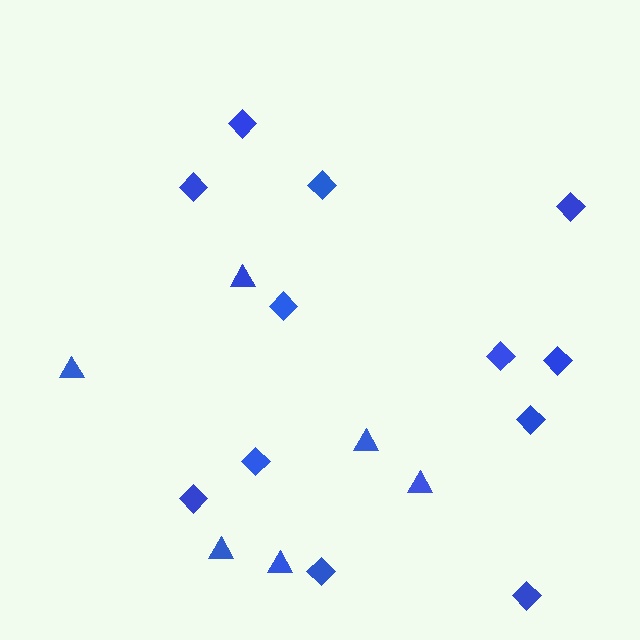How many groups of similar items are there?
There are 2 groups: one group of triangles (6) and one group of diamonds (12).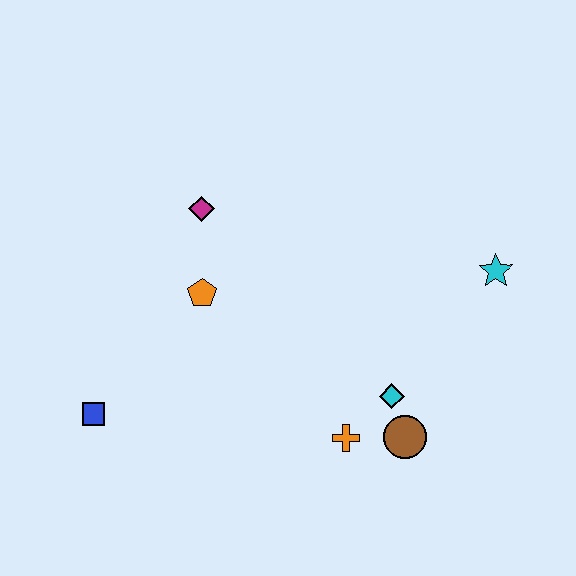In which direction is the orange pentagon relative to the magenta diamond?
The orange pentagon is below the magenta diamond.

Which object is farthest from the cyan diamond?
The blue square is farthest from the cyan diamond.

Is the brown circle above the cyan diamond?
No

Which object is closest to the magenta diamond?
The orange pentagon is closest to the magenta diamond.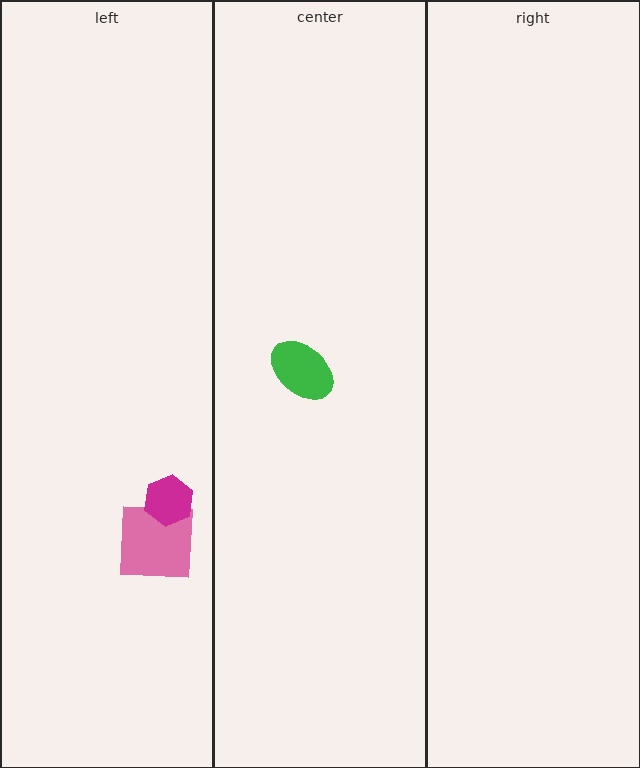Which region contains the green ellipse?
The center region.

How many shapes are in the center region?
1.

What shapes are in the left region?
The pink square, the magenta hexagon.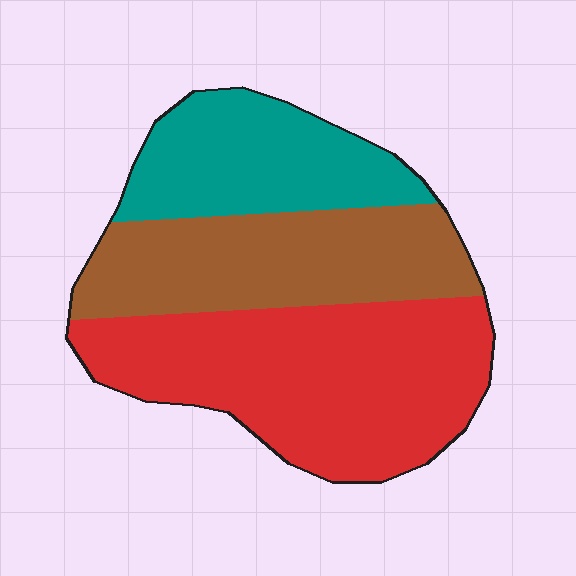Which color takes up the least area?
Teal, at roughly 25%.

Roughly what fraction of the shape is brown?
Brown takes up about one third (1/3) of the shape.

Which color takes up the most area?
Red, at roughly 45%.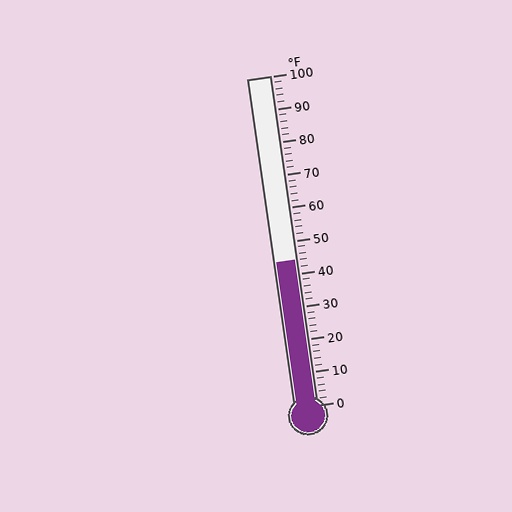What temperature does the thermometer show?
The thermometer shows approximately 44°F.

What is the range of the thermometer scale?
The thermometer scale ranges from 0°F to 100°F.